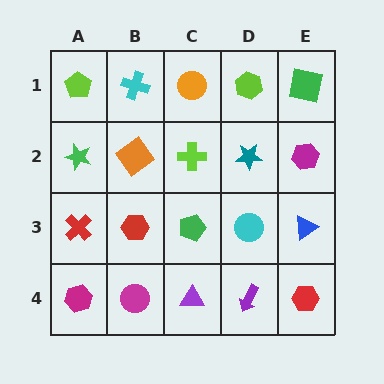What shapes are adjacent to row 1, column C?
A lime cross (row 2, column C), a cyan cross (row 1, column B), a lime hexagon (row 1, column D).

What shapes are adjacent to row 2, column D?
A lime hexagon (row 1, column D), a cyan circle (row 3, column D), a lime cross (row 2, column C), a magenta hexagon (row 2, column E).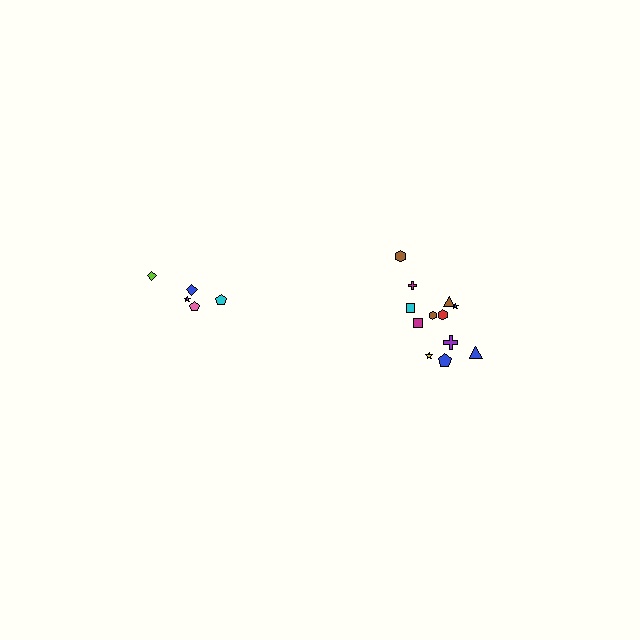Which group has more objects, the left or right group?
The right group.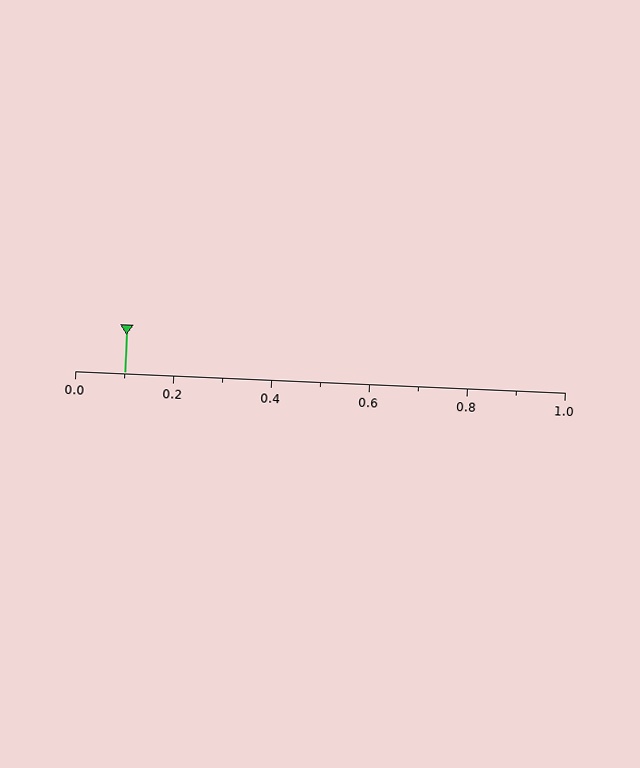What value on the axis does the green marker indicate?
The marker indicates approximately 0.1.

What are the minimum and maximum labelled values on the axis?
The axis runs from 0.0 to 1.0.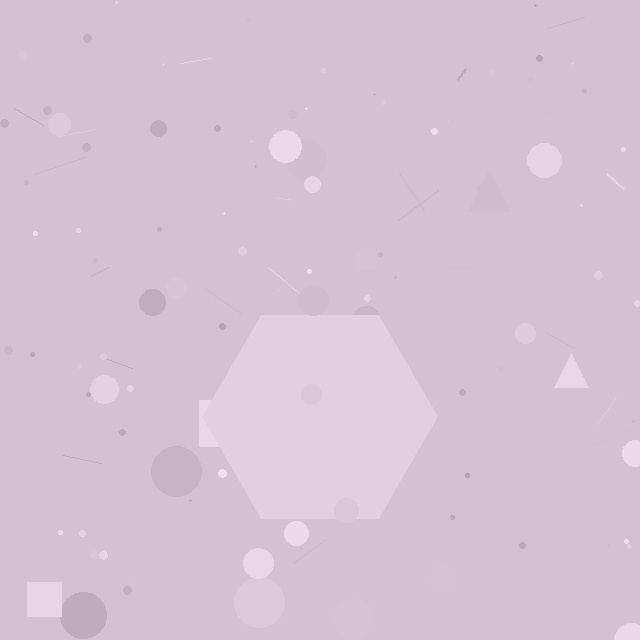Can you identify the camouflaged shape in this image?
The camouflaged shape is a hexagon.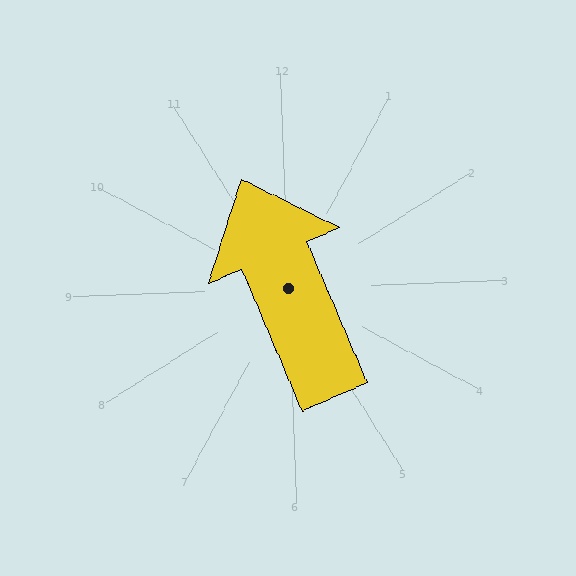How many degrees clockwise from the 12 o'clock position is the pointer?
Approximately 339 degrees.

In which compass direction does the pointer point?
North.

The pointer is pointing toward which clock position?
Roughly 11 o'clock.